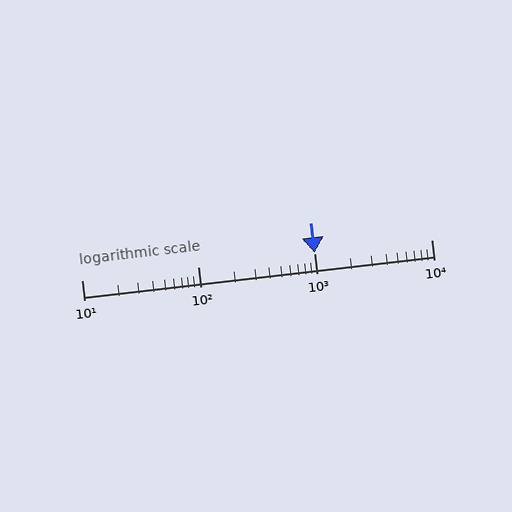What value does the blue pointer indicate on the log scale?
The pointer indicates approximately 1000.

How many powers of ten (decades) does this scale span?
The scale spans 3 decades, from 10 to 10000.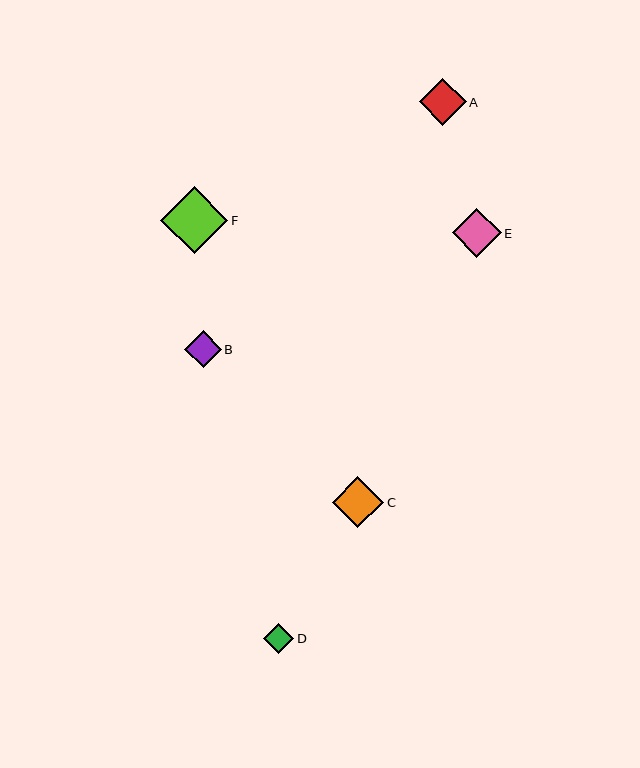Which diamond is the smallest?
Diamond D is the smallest with a size of approximately 30 pixels.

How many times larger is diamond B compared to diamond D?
Diamond B is approximately 1.2 times the size of diamond D.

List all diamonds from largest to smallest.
From largest to smallest: F, C, E, A, B, D.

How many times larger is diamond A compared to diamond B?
Diamond A is approximately 1.3 times the size of diamond B.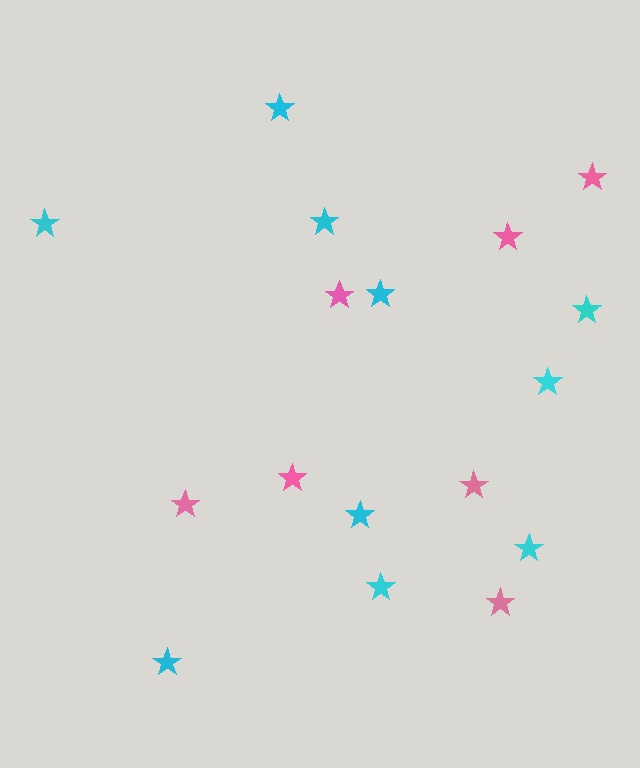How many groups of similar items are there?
There are 2 groups: one group of pink stars (7) and one group of cyan stars (10).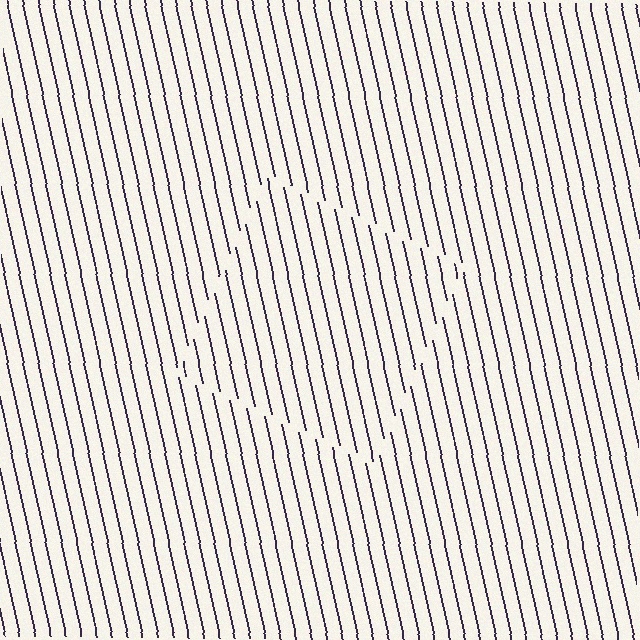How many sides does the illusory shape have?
4 sides — the line-ends trace a square.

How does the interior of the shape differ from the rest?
The interior of the shape contains the same grating, shifted by half a period — the contour is defined by the phase discontinuity where line-ends from the inner and outer gratings abut.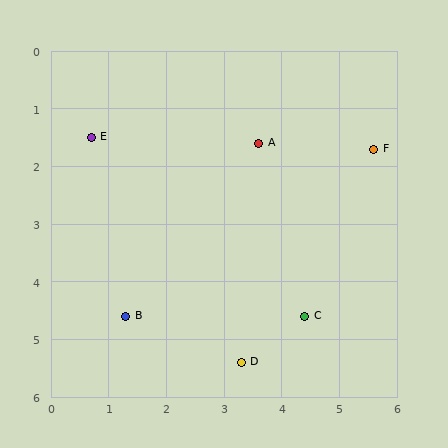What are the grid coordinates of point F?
Point F is at approximately (5.6, 1.7).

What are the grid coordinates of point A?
Point A is at approximately (3.6, 1.6).